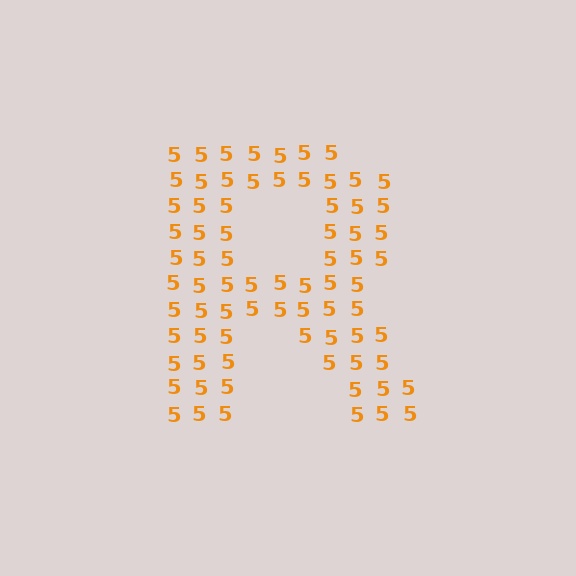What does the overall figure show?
The overall figure shows the letter R.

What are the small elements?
The small elements are digit 5's.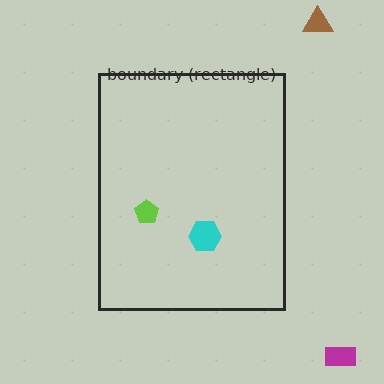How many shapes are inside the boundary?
2 inside, 2 outside.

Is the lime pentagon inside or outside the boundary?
Inside.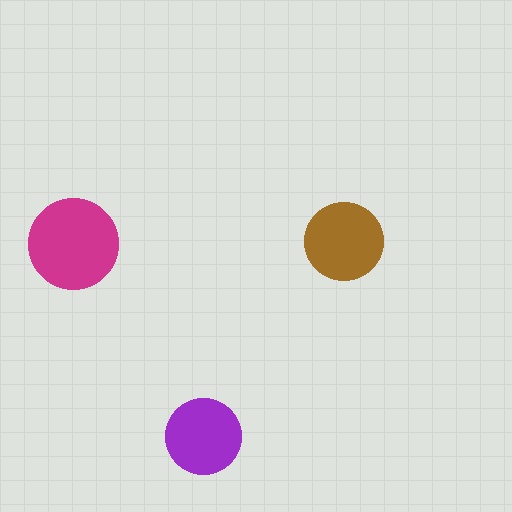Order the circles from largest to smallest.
the magenta one, the brown one, the purple one.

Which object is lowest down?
The purple circle is bottommost.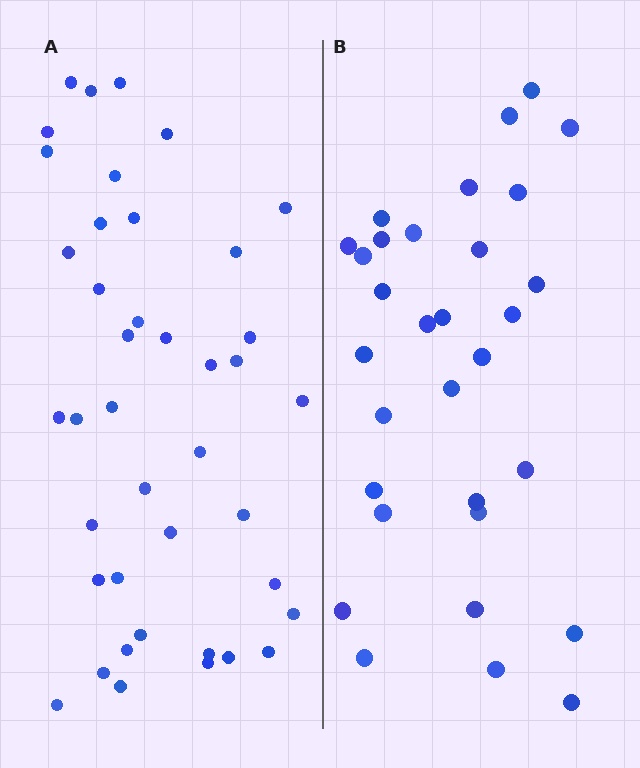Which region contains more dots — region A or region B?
Region A (the left region) has more dots.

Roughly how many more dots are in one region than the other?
Region A has roughly 10 or so more dots than region B.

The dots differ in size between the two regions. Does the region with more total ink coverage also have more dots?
No. Region B has more total ink coverage because its dots are larger, but region A actually contains more individual dots. Total area can be misleading — the number of items is what matters here.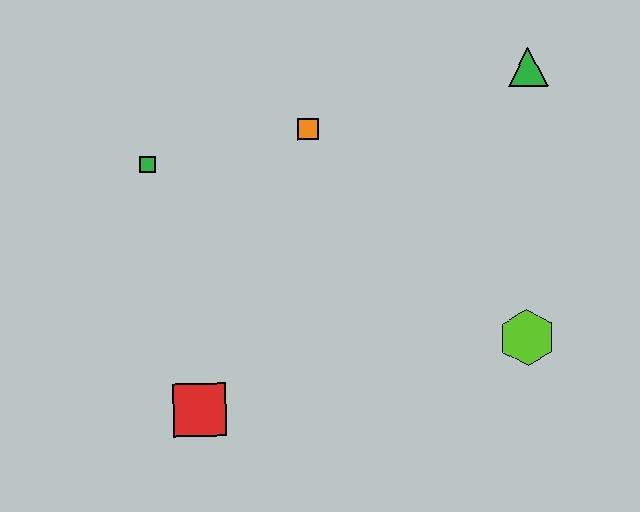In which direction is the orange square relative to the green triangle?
The orange square is to the left of the green triangle.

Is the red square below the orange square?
Yes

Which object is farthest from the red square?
The green triangle is farthest from the red square.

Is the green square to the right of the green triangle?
No